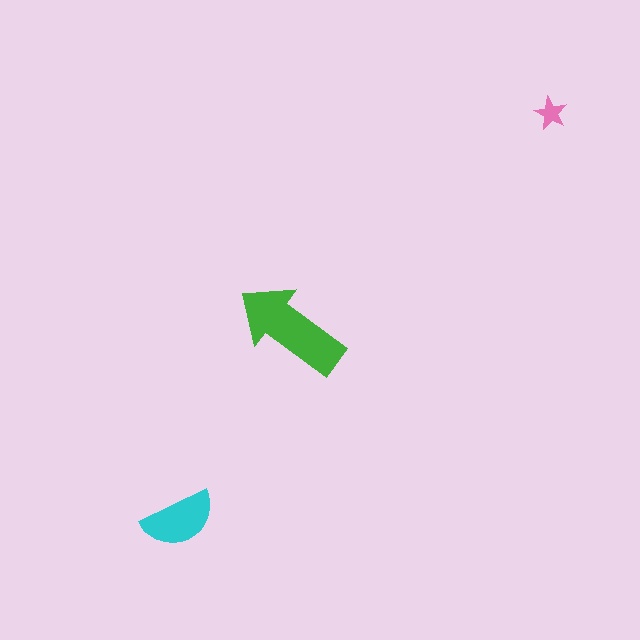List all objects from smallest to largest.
The pink star, the cyan semicircle, the green arrow.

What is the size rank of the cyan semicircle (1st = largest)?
2nd.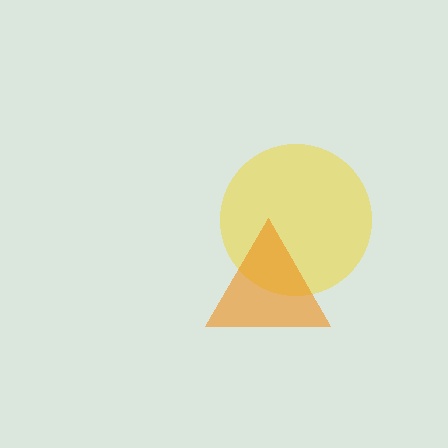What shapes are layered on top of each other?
The layered shapes are: a yellow circle, an orange triangle.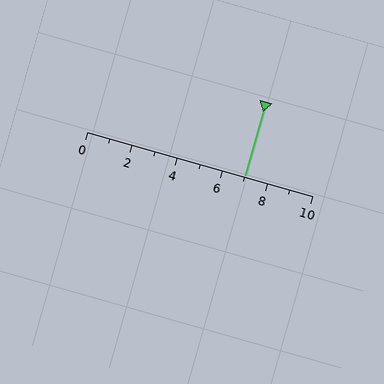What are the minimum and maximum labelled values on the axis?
The axis runs from 0 to 10.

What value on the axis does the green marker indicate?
The marker indicates approximately 7.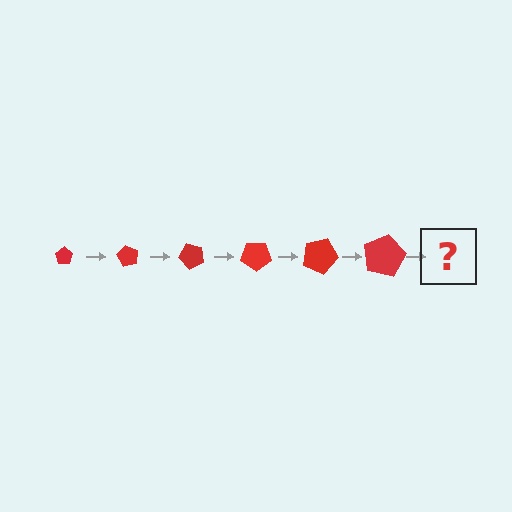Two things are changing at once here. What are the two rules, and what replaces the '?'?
The two rules are that the pentagon grows larger each step and it rotates 60 degrees each step. The '?' should be a pentagon, larger than the previous one and rotated 360 degrees from the start.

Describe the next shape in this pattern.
It should be a pentagon, larger than the previous one and rotated 360 degrees from the start.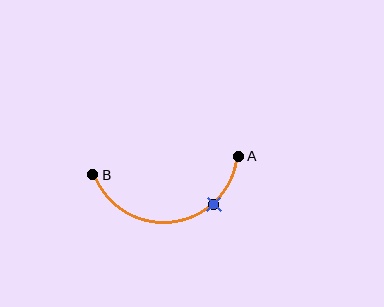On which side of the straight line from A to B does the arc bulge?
The arc bulges below the straight line connecting A and B.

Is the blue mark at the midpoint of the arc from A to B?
No. The blue mark lies on the arc but is closer to endpoint A. The arc midpoint would be at the point on the curve equidistant along the arc from both A and B.